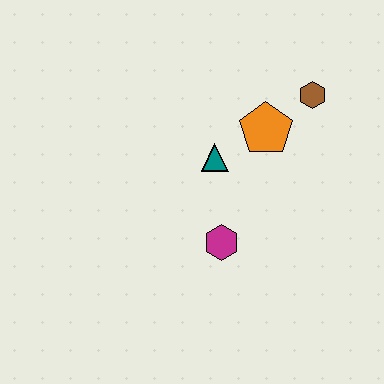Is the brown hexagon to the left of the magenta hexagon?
No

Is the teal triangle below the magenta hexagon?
No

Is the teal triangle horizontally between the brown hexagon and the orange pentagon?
No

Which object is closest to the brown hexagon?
The orange pentagon is closest to the brown hexagon.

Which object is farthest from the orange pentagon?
The magenta hexagon is farthest from the orange pentagon.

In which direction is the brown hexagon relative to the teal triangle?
The brown hexagon is to the right of the teal triangle.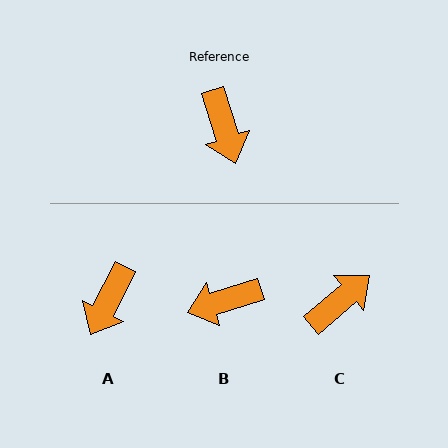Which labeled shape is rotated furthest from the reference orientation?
C, about 113 degrees away.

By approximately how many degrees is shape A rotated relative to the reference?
Approximately 45 degrees clockwise.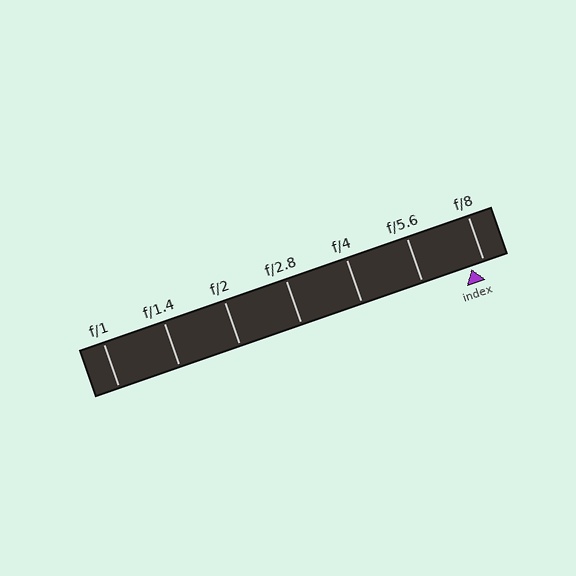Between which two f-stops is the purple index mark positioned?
The index mark is between f/5.6 and f/8.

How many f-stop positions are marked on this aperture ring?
There are 7 f-stop positions marked.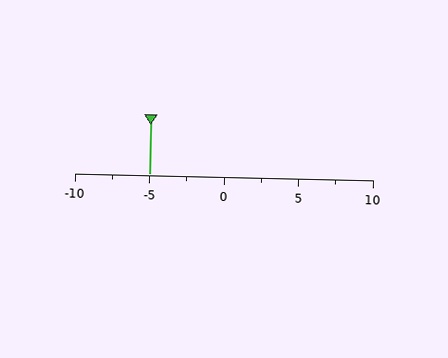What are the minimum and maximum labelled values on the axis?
The axis runs from -10 to 10.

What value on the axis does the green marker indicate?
The marker indicates approximately -5.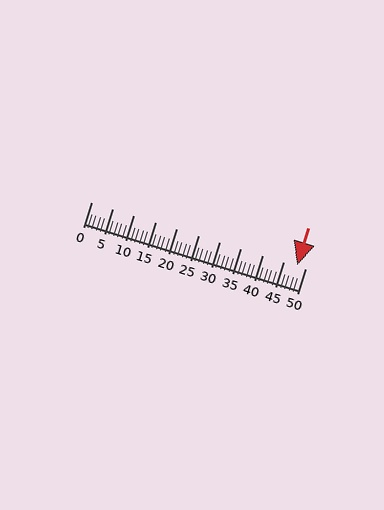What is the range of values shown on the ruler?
The ruler shows values from 0 to 50.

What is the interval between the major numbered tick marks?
The major tick marks are spaced 5 units apart.